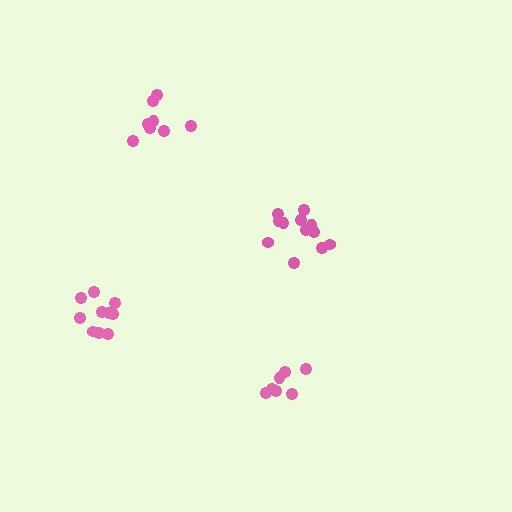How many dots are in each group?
Group 1: 12 dots, Group 2: 8 dots, Group 3: 10 dots, Group 4: 7 dots (37 total).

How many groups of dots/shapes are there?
There are 4 groups.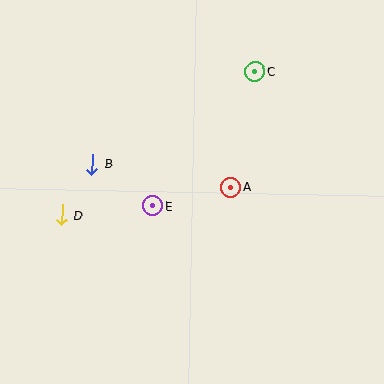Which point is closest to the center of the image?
Point A at (231, 187) is closest to the center.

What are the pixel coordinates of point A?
Point A is at (231, 187).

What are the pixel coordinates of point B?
Point B is at (92, 164).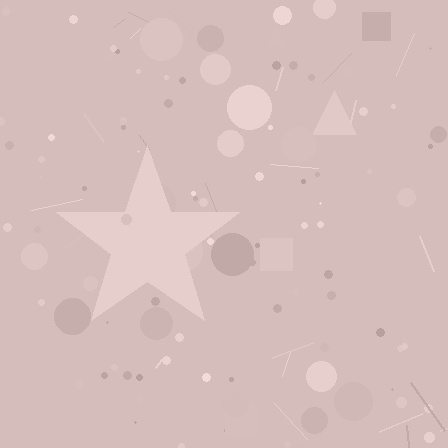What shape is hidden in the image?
A star is hidden in the image.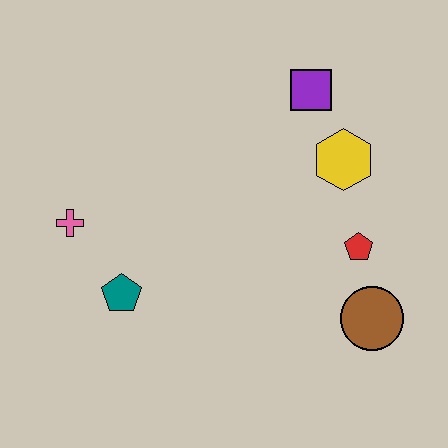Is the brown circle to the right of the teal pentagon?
Yes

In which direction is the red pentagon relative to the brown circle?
The red pentagon is above the brown circle.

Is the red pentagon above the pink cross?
No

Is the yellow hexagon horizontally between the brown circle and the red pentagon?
No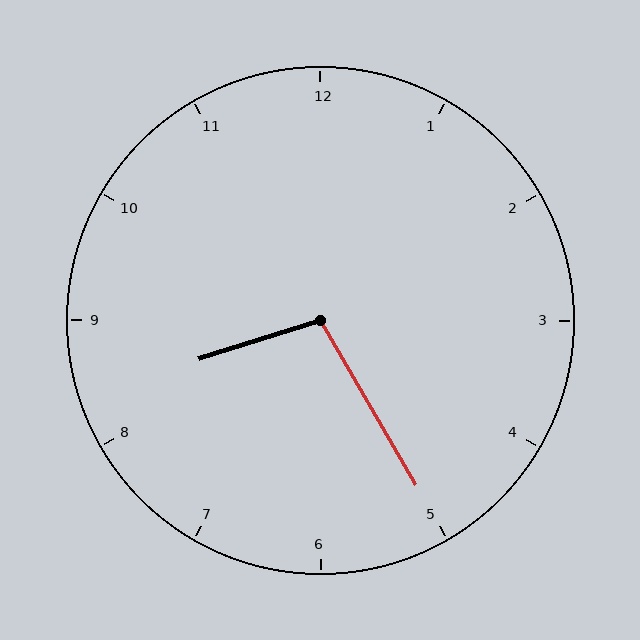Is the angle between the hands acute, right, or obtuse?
It is obtuse.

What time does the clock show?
8:25.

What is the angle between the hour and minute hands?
Approximately 102 degrees.